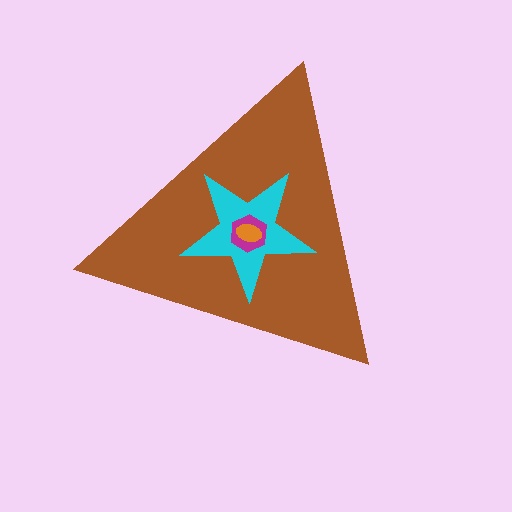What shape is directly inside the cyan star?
The magenta hexagon.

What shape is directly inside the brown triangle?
The cyan star.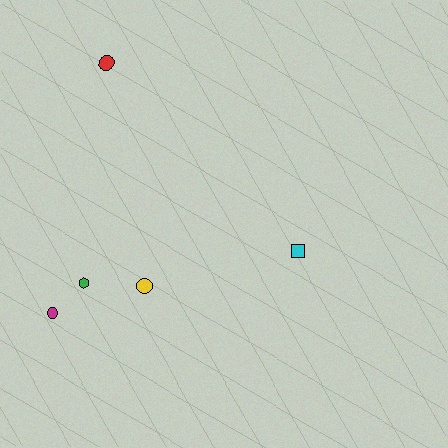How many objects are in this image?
There are 5 objects.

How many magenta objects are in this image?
There is 1 magenta object.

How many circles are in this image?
There are 3 circles.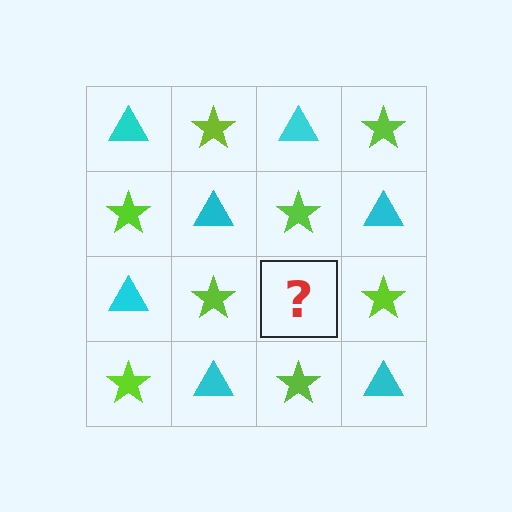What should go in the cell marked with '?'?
The missing cell should contain a cyan triangle.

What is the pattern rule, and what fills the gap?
The rule is that it alternates cyan triangle and lime star in a checkerboard pattern. The gap should be filled with a cyan triangle.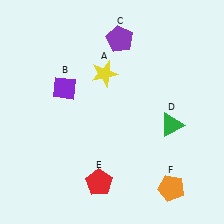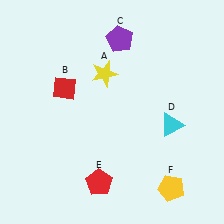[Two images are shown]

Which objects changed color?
B changed from purple to red. D changed from green to cyan. F changed from orange to yellow.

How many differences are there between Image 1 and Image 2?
There are 3 differences between the two images.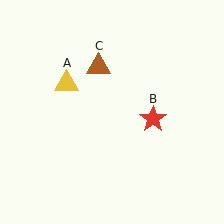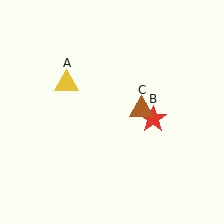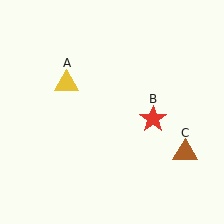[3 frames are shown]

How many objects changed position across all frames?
1 object changed position: brown triangle (object C).